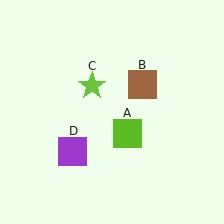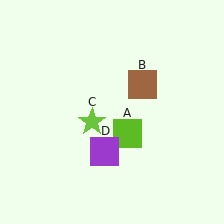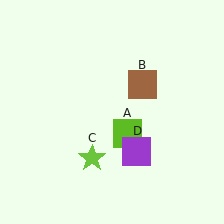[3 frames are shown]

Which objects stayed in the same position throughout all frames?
Lime square (object A) and brown square (object B) remained stationary.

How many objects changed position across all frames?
2 objects changed position: lime star (object C), purple square (object D).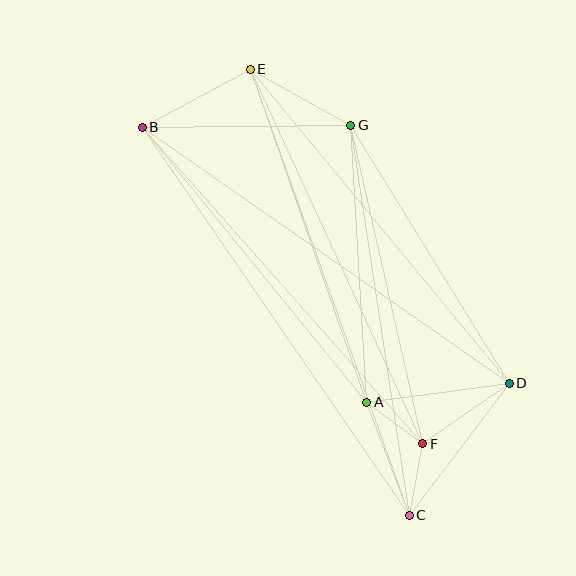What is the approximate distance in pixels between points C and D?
The distance between C and D is approximately 166 pixels.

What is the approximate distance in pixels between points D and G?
The distance between D and G is approximately 303 pixels.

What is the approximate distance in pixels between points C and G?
The distance between C and G is approximately 394 pixels.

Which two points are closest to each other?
Points A and F are closest to each other.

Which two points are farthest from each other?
Points C and E are farthest from each other.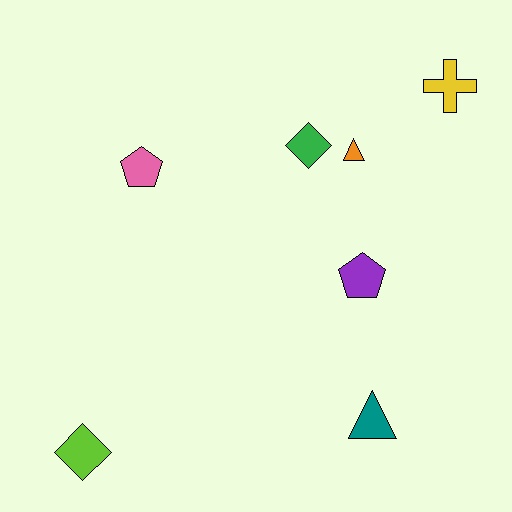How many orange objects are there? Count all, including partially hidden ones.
There is 1 orange object.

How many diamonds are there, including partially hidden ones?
There are 2 diamonds.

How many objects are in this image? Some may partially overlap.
There are 7 objects.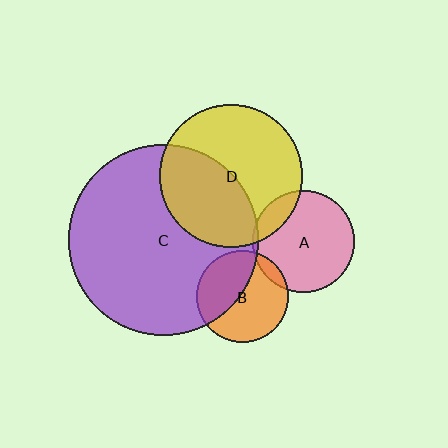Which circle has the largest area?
Circle C (purple).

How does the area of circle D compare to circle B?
Approximately 2.4 times.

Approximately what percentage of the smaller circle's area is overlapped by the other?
Approximately 5%.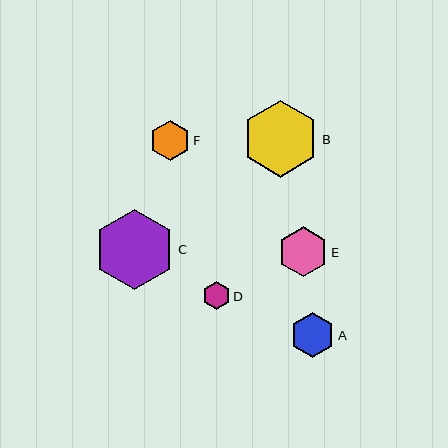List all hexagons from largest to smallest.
From largest to smallest: C, B, E, A, F, D.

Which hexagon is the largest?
Hexagon C is the largest with a size of approximately 81 pixels.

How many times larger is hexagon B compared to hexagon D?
Hexagon B is approximately 2.7 times the size of hexagon D.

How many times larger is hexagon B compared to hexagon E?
Hexagon B is approximately 1.5 times the size of hexagon E.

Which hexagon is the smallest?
Hexagon D is the smallest with a size of approximately 28 pixels.